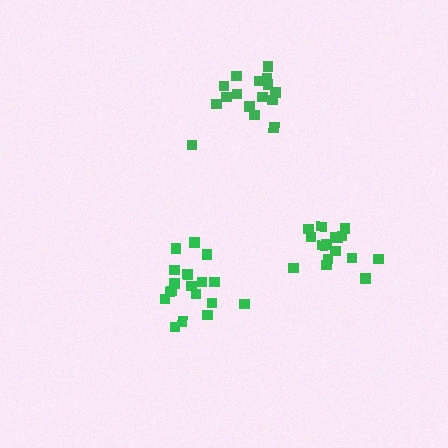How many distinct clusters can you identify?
There are 3 distinct clusters.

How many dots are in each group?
Group 1: 16 dots, Group 2: 16 dots, Group 3: 19 dots (51 total).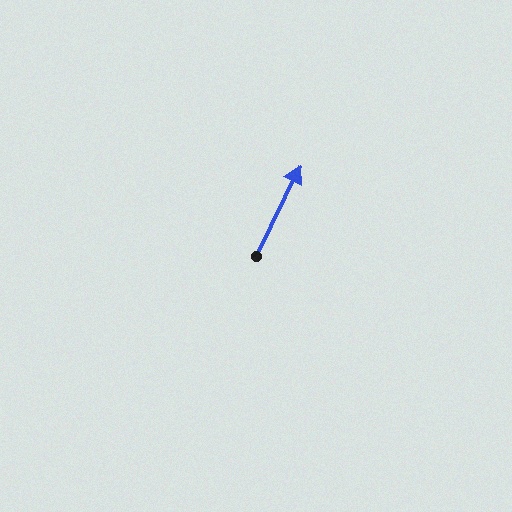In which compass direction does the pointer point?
Northeast.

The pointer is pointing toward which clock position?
Roughly 1 o'clock.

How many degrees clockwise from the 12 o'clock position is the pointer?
Approximately 26 degrees.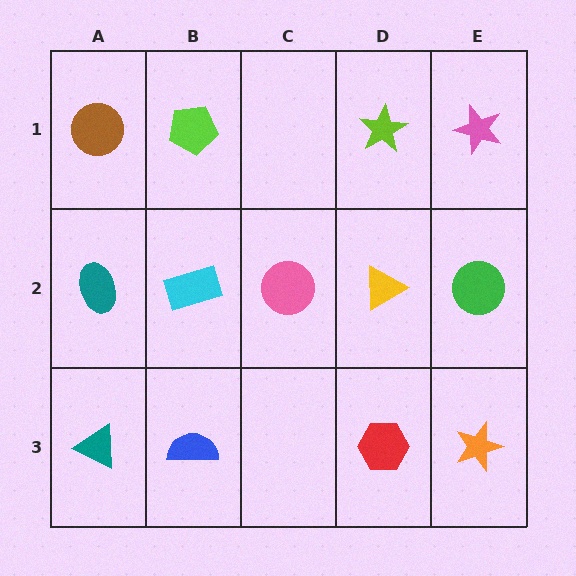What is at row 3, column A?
A teal triangle.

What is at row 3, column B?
A blue semicircle.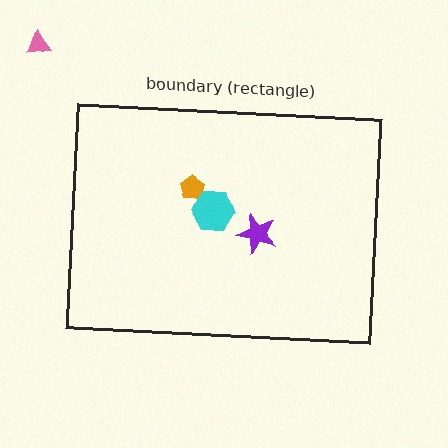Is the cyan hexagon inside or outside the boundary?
Inside.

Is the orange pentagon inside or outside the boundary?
Inside.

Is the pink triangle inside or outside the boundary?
Outside.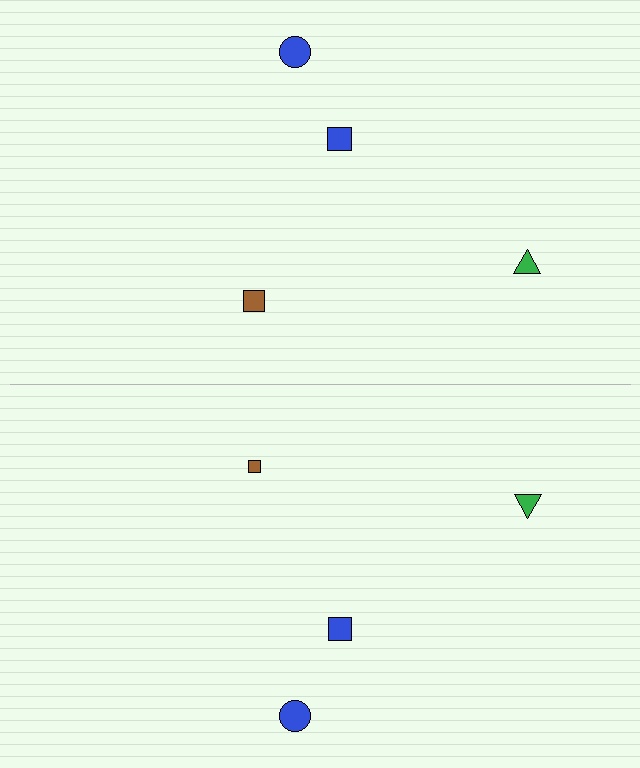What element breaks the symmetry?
The brown square on the bottom side has a different size than its mirror counterpart.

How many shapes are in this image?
There are 8 shapes in this image.